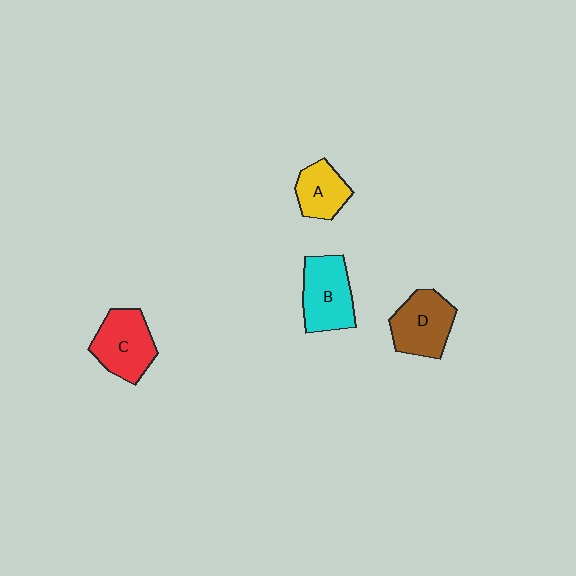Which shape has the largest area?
Shape B (cyan).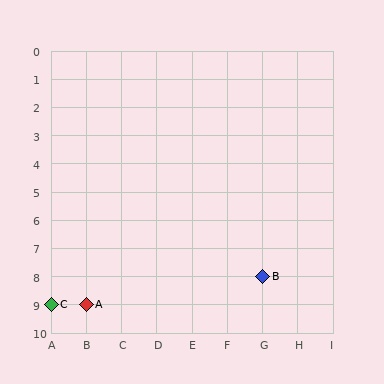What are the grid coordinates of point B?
Point B is at grid coordinates (G, 8).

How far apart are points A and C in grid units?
Points A and C are 1 column apart.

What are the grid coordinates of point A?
Point A is at grid coordinates (B, 9).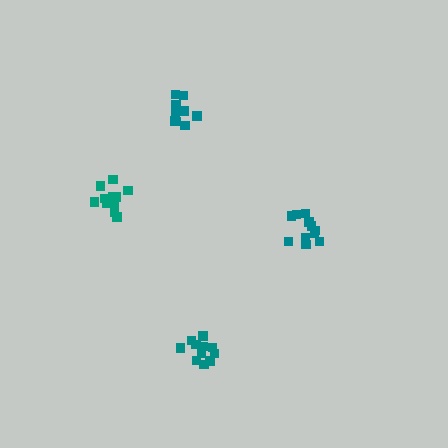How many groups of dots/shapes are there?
There are 4 groups.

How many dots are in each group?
Group 1: 14 dots, Group 2: 11 dots, Group 3: 11 dots, Group 4: 10 dots (46 total).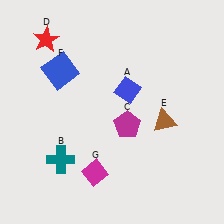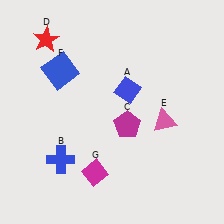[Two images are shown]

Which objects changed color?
B changed from teal to blue. E changed from brown to pink.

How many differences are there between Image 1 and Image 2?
There are 2 differences between the two images.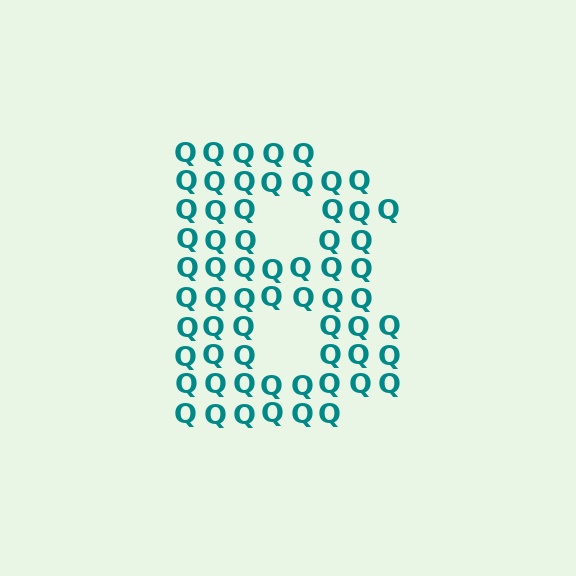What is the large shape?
The large shape is the letter B.